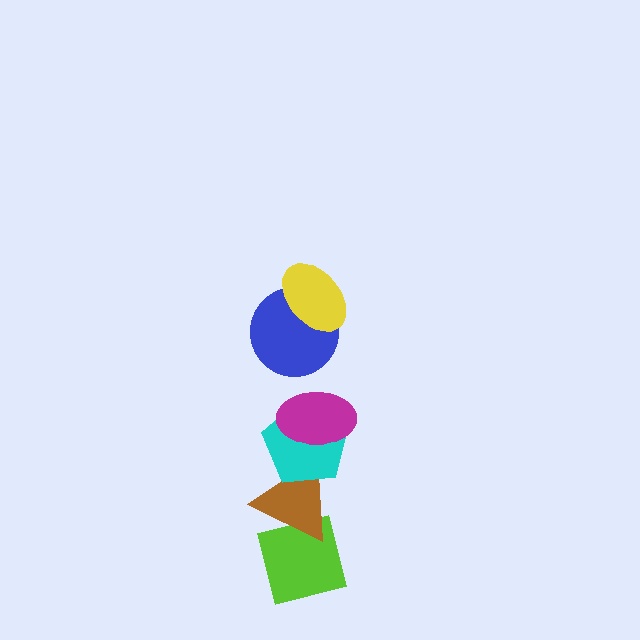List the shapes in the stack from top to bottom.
From top to bottom: the yellow ellipse, the blue circle, the magenta ellipse, the cyan pentagon, the brown triangle, the lime square.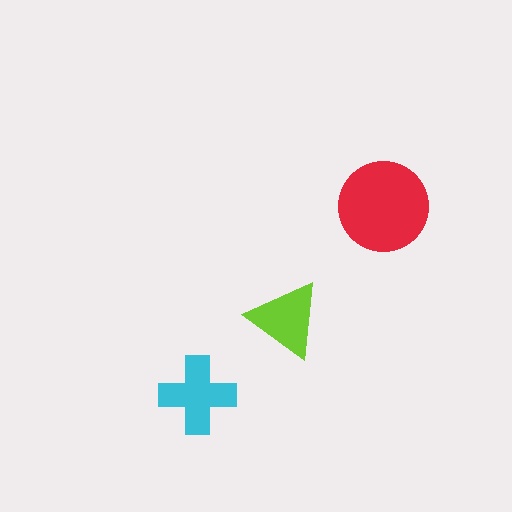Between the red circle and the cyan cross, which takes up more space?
The red circle.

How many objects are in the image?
There are 3 objects in the image.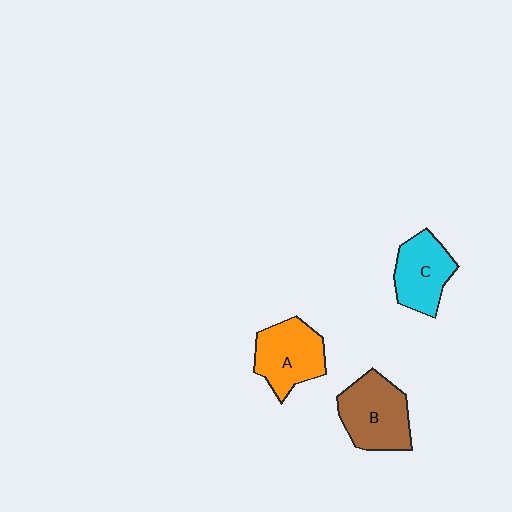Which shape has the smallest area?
Shape C (cyan).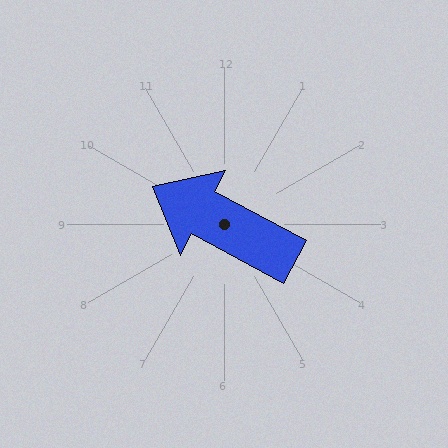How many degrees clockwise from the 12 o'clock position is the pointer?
Approximately 298 degrees.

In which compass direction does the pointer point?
Northwest.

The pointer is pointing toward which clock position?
Roughly 10 o'clock.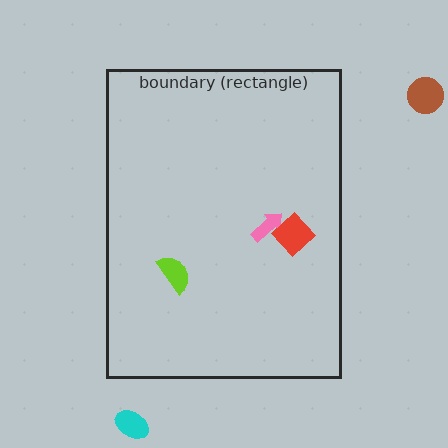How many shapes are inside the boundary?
3 inside, 2 outside.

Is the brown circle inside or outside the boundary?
Outside.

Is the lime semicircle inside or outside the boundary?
Inside.